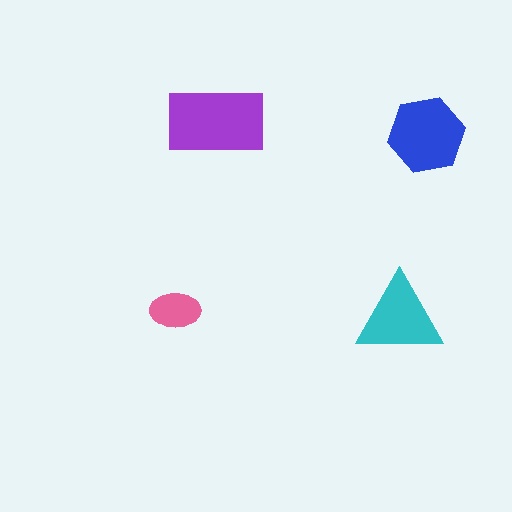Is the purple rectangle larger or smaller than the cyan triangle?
Larger.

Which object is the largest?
The purple rectangle.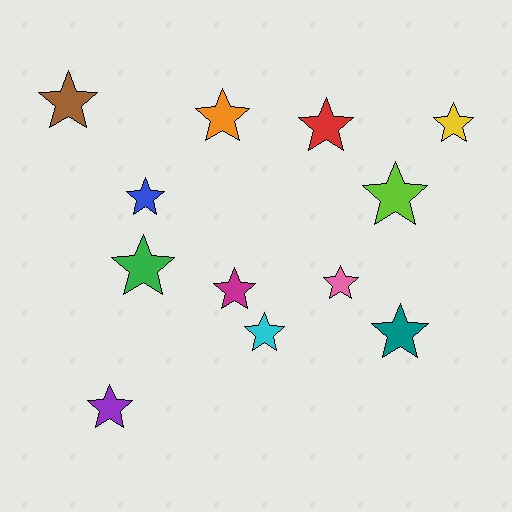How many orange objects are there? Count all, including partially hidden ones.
There is 1 orange object.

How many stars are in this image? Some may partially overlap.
There are 12 stars.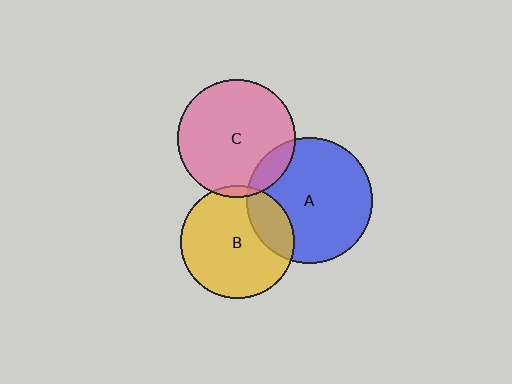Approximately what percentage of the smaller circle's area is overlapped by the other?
Approximately 20%.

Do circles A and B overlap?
Yes.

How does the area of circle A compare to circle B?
Approximately 1.2 times.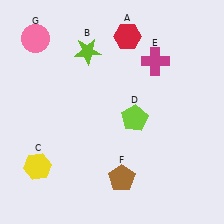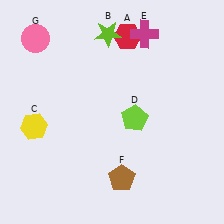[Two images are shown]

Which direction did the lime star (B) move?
The lime star (B) moved right.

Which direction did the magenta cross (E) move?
The magenta cross (E) moved up.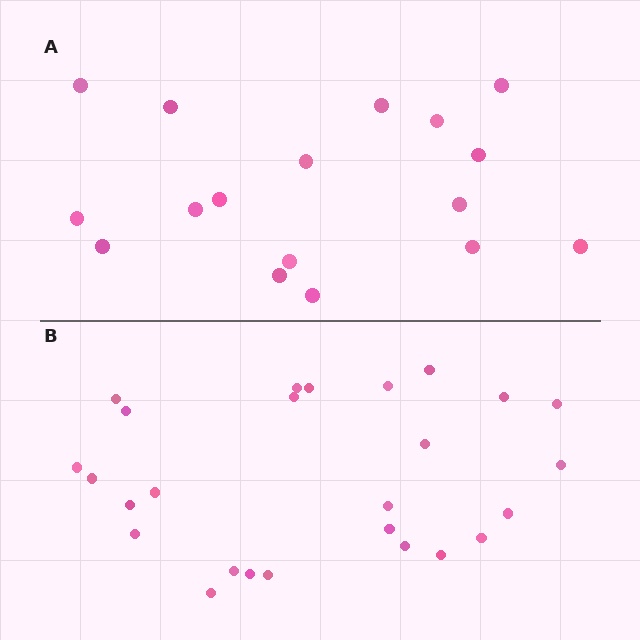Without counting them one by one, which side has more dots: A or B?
Region B (the bottom region) has more dots.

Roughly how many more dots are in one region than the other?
Region B has roughly 8 or so more dots than region A.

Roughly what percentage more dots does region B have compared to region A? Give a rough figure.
About 55% more.